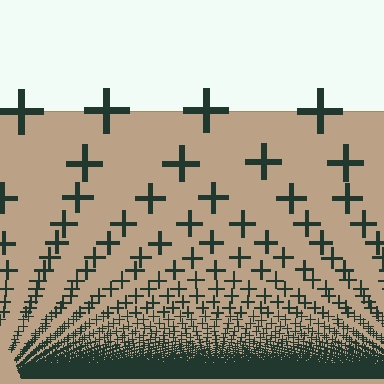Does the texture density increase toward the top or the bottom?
Density increases toward the bottom.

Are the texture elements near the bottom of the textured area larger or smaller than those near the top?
Smaller. The gradient is inverted — elements near the bottom are smaller and denser.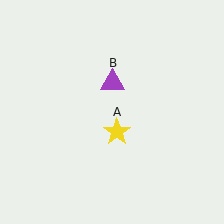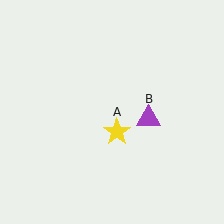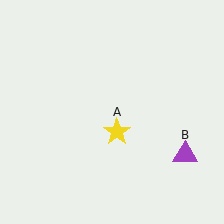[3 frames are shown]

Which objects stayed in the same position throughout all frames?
Yellow star (object A) remained stationary.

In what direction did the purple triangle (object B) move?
The purple triangle (object B) moved down and to the right.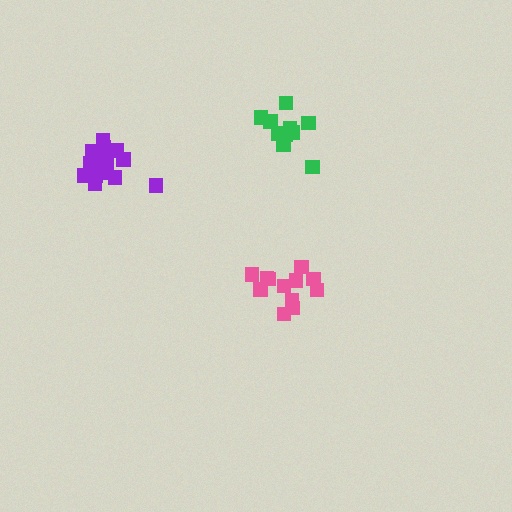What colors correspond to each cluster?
The clusters are colored: pink, green, purple.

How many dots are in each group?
Group 1: 12 dots, Group 2: 11 dots, Group 3: 15 dots (38 total).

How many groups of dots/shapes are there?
There are 3 groups.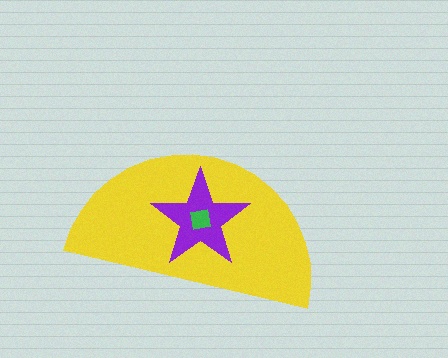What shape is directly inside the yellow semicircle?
The purple star.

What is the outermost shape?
The yellow semicircle.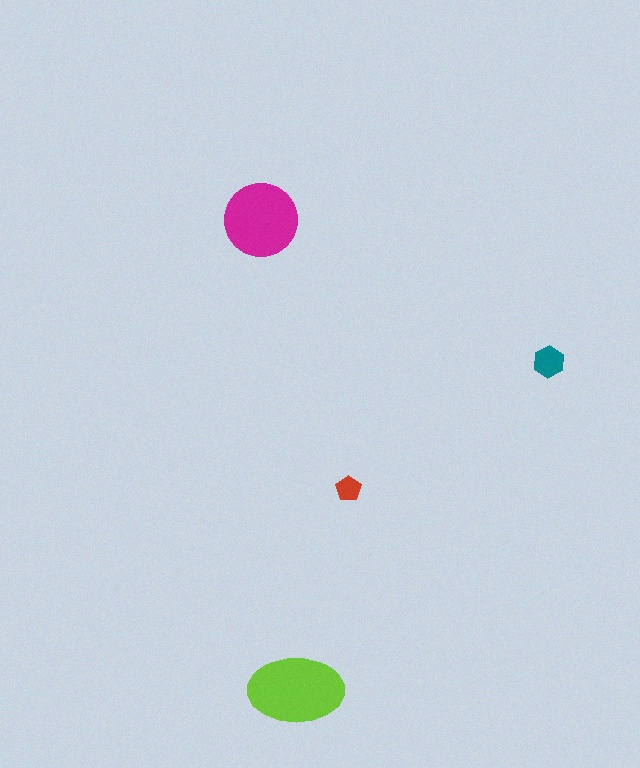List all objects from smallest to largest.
The red pentagon, the teal hexagon, the magenta circle, the lime ellipse.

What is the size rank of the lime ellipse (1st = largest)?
1st.